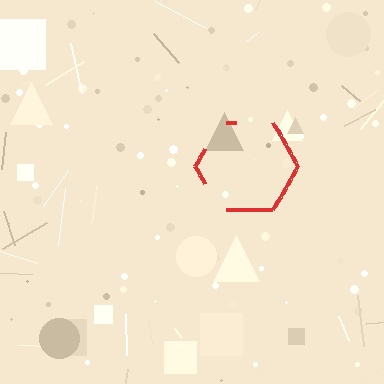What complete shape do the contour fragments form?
The contour fragments form a hexagon.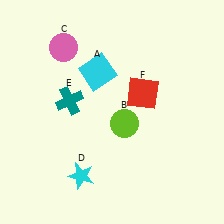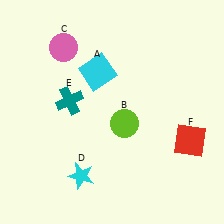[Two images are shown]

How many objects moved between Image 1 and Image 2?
1 object moved between the two images.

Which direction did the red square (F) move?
The red square (F) moved down.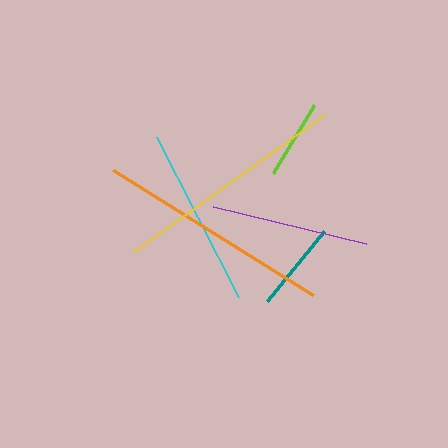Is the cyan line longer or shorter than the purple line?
The cyan line is longer than the purple line.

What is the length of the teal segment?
The teal segment is approximately 90 pixels long.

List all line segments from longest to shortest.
From longest to shortest: orange, yellow, cyan, purple, teal, lime.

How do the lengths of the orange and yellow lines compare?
The orange and yellow lines are approximately the same length.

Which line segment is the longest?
The orange line is the longest at approximately 236 pixels.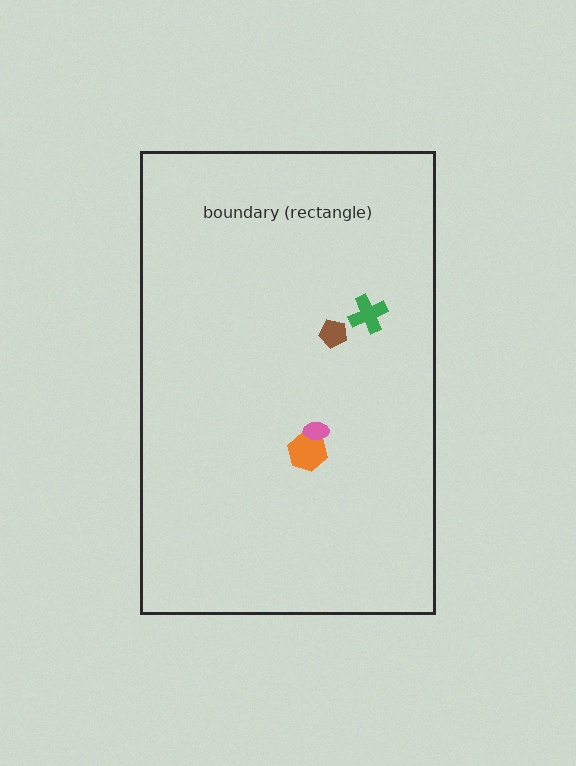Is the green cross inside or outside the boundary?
Inside.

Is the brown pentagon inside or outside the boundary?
Inside.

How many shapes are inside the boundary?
4 inside, 0 outside.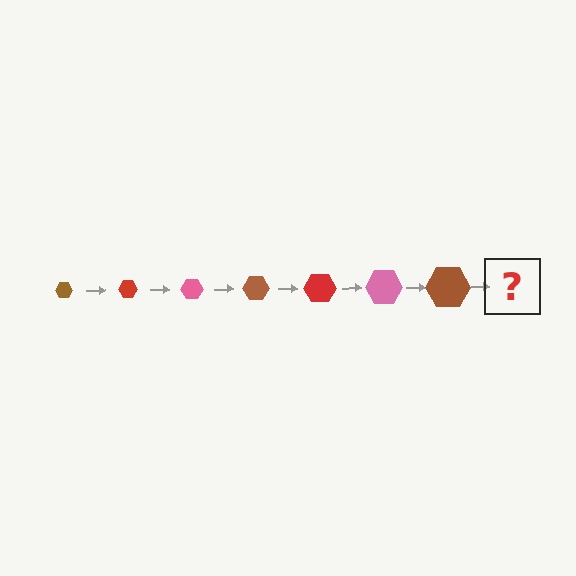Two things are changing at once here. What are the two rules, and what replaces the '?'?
The two rules are that the hexagon grows larger each step and the color cycles through brown, red, and pink. The '?' should be a red hexagon, larger than the previous one.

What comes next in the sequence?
The next element should be a red hexagon, larger than the previous one.